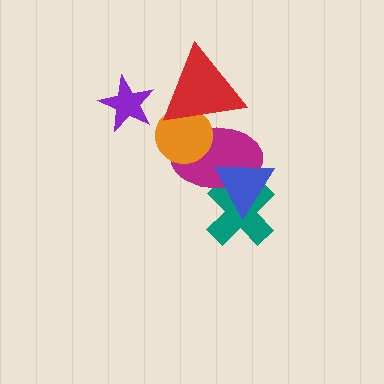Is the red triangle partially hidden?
No, no other shape covers it.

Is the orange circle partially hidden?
Yes, it is partially covered by another shape.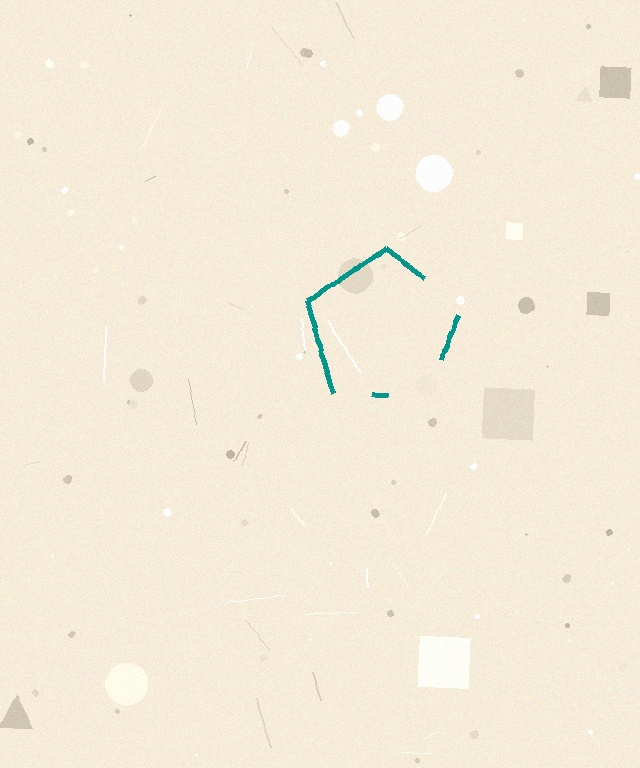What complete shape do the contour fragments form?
The contour fragments form a pentagon.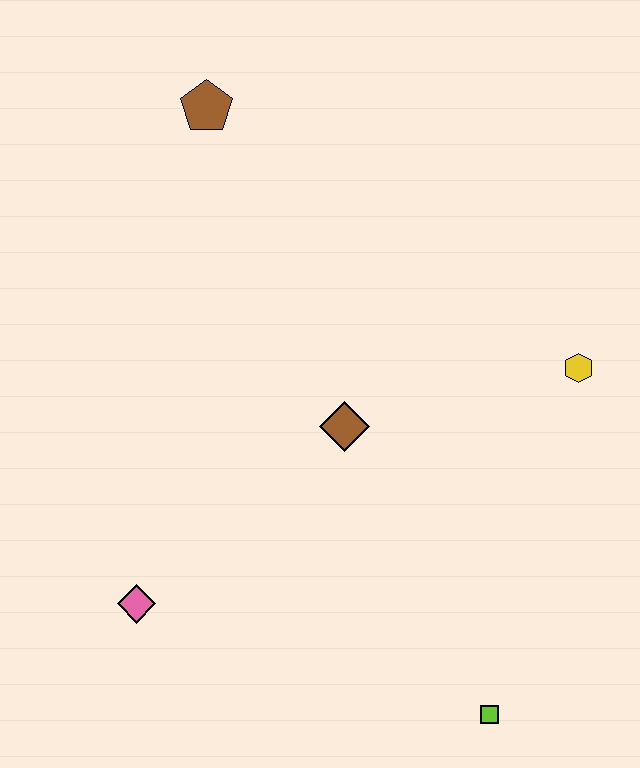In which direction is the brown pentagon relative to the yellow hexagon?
The brown pentagon is to the left of the yellow hexagon.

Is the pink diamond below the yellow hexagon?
Yes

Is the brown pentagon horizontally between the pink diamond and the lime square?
Yes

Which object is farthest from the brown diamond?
The brown pentagon is farthest from the brown diamond.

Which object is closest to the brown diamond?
The yellow hexagon is closest to the brown diamond.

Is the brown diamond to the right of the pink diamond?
Yes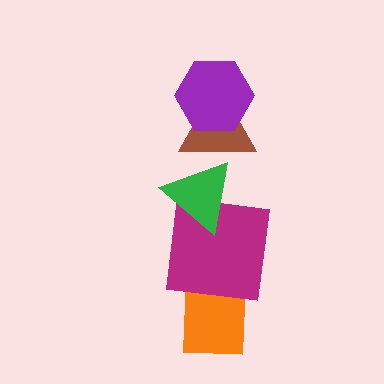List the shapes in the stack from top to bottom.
From top to bottom: the purple hexagon, the brown triangle, the green triangle, the magenta square, the orange rectangle.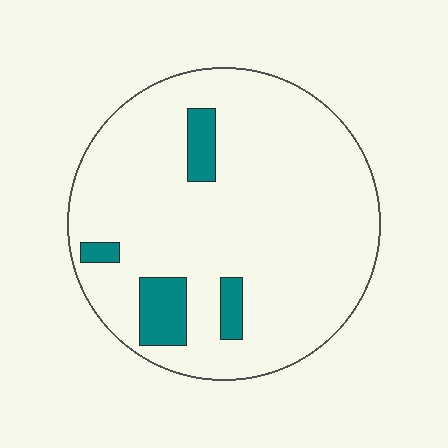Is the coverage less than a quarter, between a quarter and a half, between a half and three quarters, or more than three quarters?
Less than a quarter.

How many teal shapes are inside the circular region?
4.